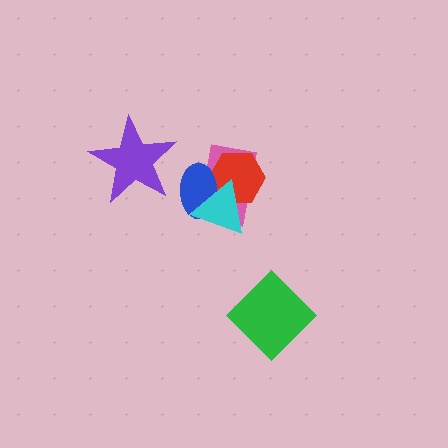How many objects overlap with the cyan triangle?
3 objects overlap with the cyan triangle.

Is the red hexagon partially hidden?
Yes, it is partially covered by another shape.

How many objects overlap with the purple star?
0 objects overlap with the purple star.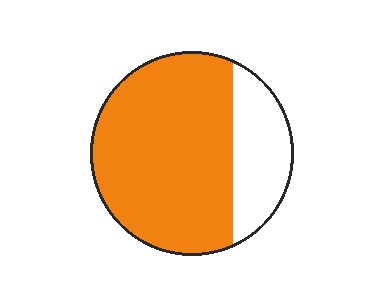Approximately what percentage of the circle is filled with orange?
Approximately 75%.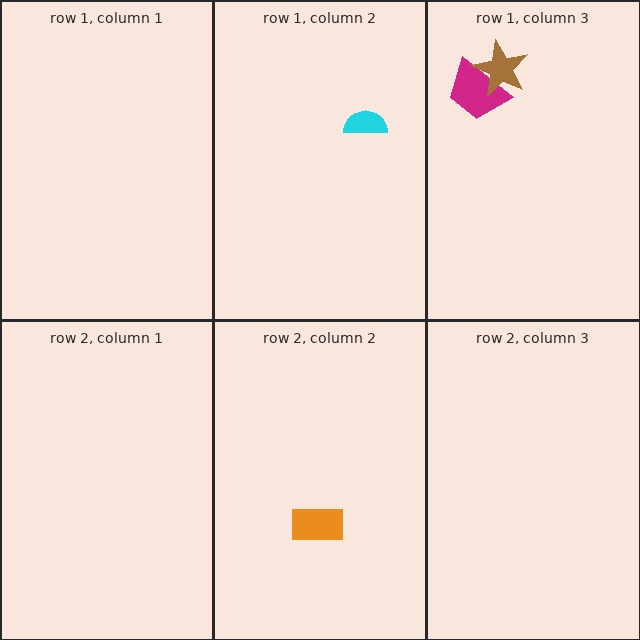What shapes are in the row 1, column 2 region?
The cyan semicircle.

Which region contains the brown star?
The row 1, column 3 region.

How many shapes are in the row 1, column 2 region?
1.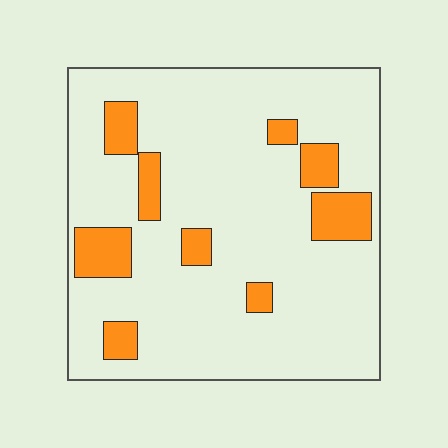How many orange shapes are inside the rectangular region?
9.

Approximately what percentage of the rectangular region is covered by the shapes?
Approximately 15%.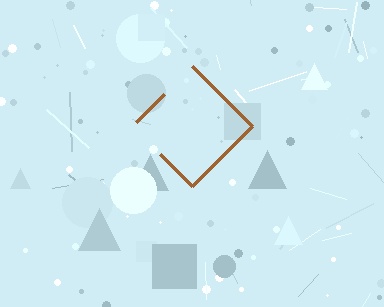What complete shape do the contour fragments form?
The contour fragments form a diamond.